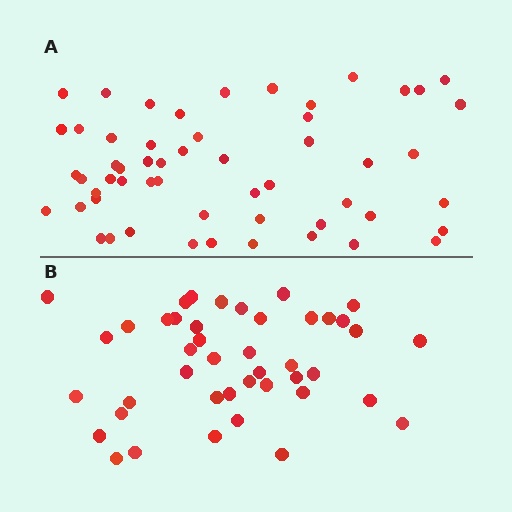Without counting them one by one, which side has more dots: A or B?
Region A (the top region) has more dots.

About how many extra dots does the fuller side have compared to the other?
Region A has roughly 12 or so more dots than region B.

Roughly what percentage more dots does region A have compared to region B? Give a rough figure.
About 30% more.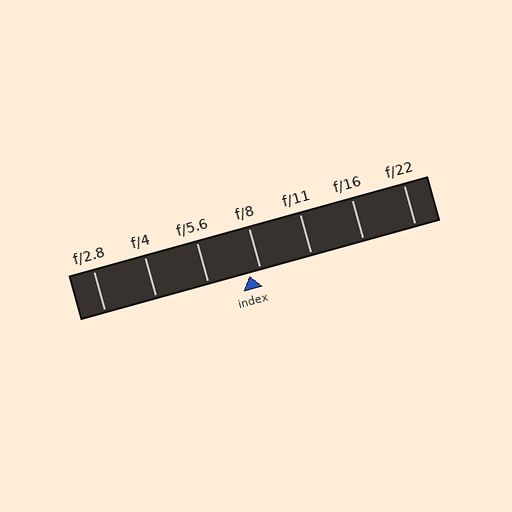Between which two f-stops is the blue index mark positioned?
The index mark is between f/5.6 and f/8.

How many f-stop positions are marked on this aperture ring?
There are 7 f-stop positions marked.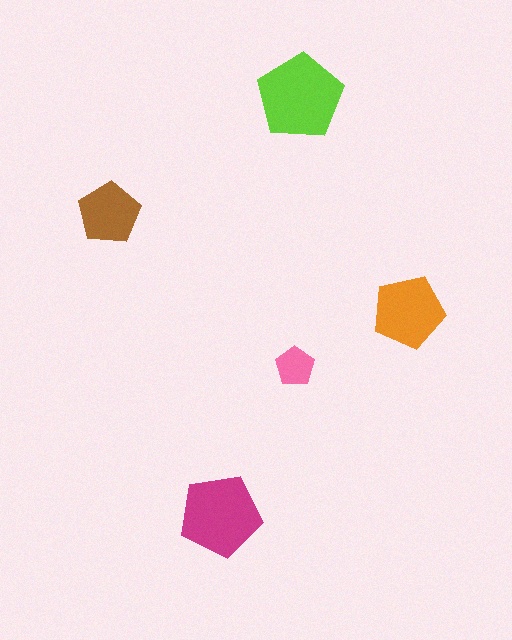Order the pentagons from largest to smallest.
the lime one, the magenta one, the orange one, the brown one, the pink one.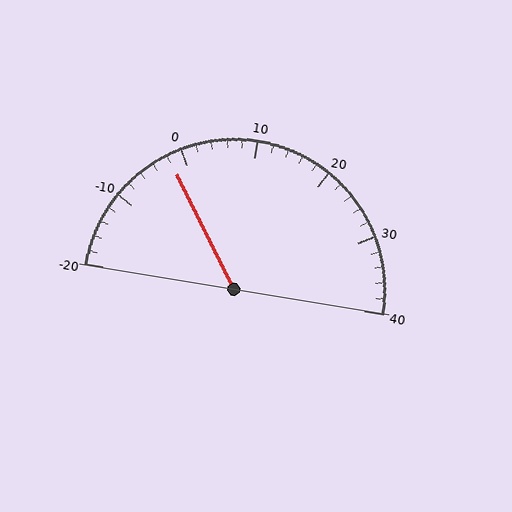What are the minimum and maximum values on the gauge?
The gauge ranges from -20 to 40.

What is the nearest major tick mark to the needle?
The nearest major tick mark is 0.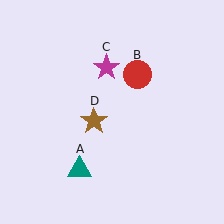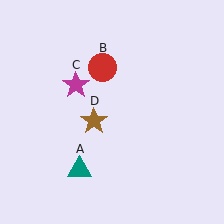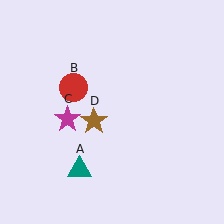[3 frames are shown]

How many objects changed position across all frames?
2 objects changed position: red circle (object B), magenta star (object C).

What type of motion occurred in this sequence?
The red circle (object B), magenta star (object C) rotated counterclockwise around the center of the scene.